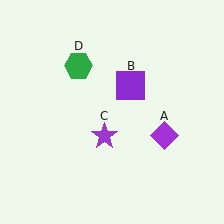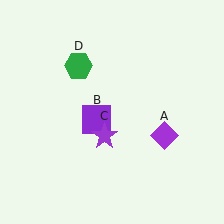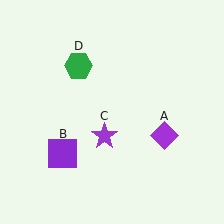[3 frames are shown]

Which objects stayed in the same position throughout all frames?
Purple diamond (object A) and purple star (object C) and green hexagon (object D) remained stationary.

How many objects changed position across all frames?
1 object changed position: purple square (object B).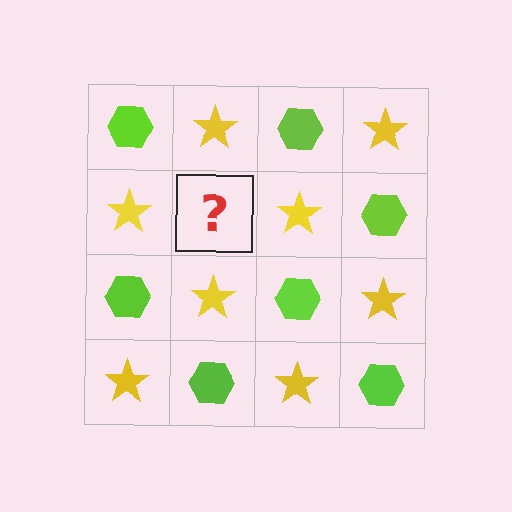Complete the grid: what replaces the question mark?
The question mark should be replaced with a lime hexagon.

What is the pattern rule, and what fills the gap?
The rule is that it alternates lime hexagon and yellow star in a checkerboard pattern. The gap should be filled with a lime hexagon.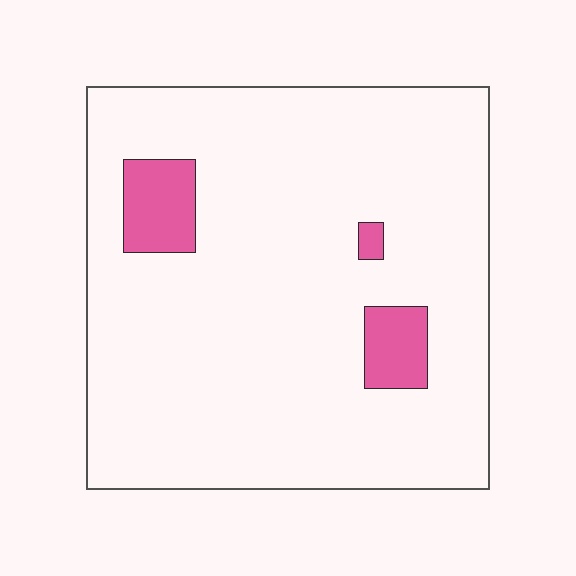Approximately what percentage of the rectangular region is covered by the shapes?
Approximately 10%.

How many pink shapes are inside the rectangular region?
3.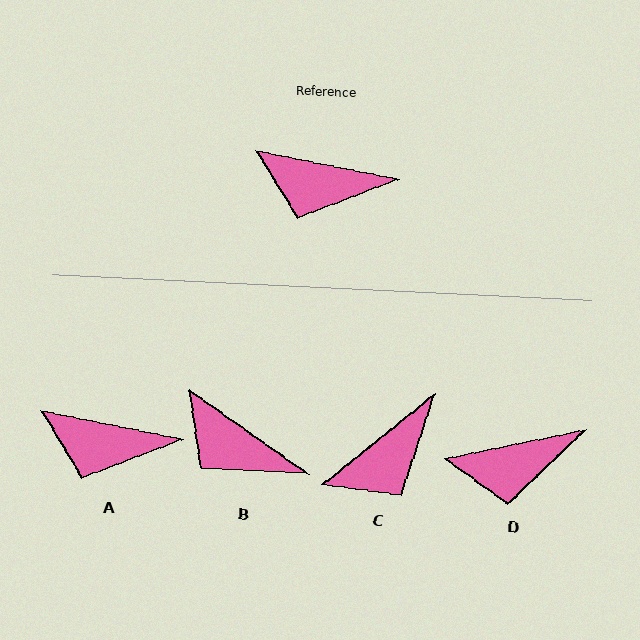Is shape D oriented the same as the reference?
No, it is off by about 23 degrees.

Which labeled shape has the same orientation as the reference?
A.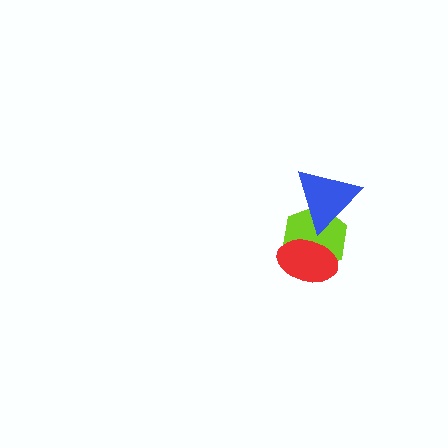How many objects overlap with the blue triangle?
1 object overlaps with the blue triangle.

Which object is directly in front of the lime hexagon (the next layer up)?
The red ellipse is directly in front of the lime hexagon.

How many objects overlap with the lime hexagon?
2 objects overlap with the lime hexagon.